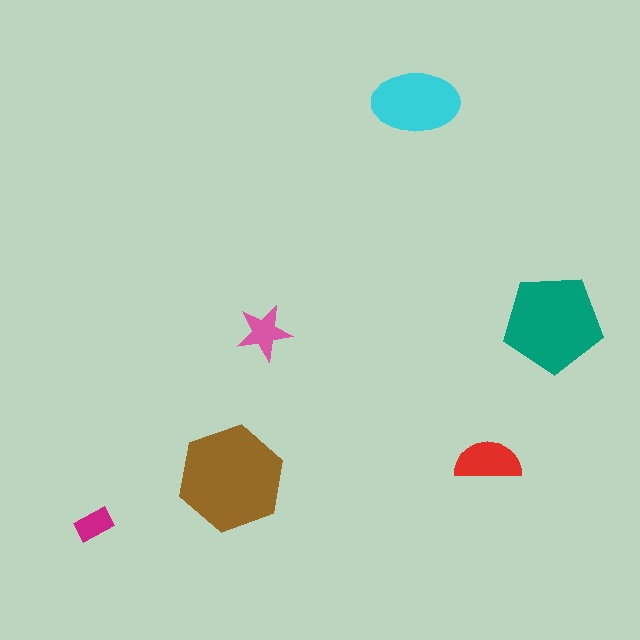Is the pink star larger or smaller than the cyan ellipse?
Smaller.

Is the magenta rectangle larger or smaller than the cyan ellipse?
Smaller.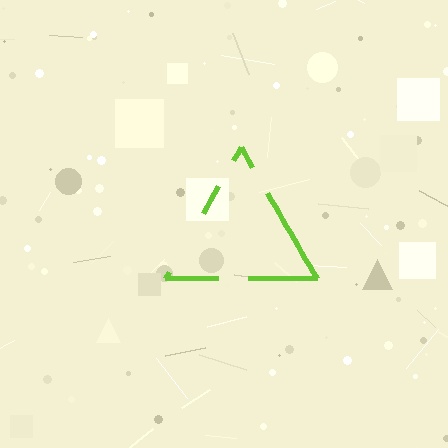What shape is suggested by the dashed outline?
The dashed outline suggests a triangle.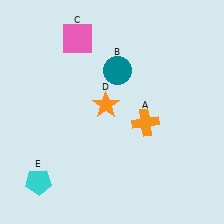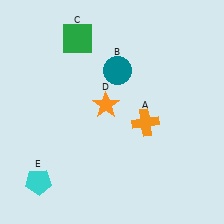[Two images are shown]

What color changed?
The square (C) changed from pink in Image 1 to green in Image 2.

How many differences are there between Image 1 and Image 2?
There is 1 difference between the two images.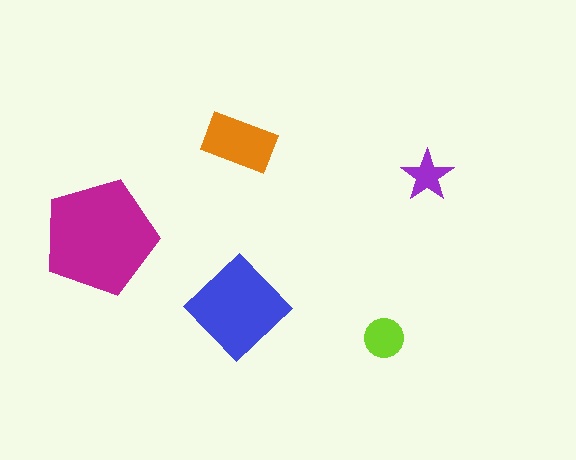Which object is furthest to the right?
The purple star is rightmost.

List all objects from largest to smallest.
The magenta pentagon, the blue diamond, the orange rectangle, the lime circle, the purple star.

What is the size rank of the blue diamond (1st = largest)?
2nd.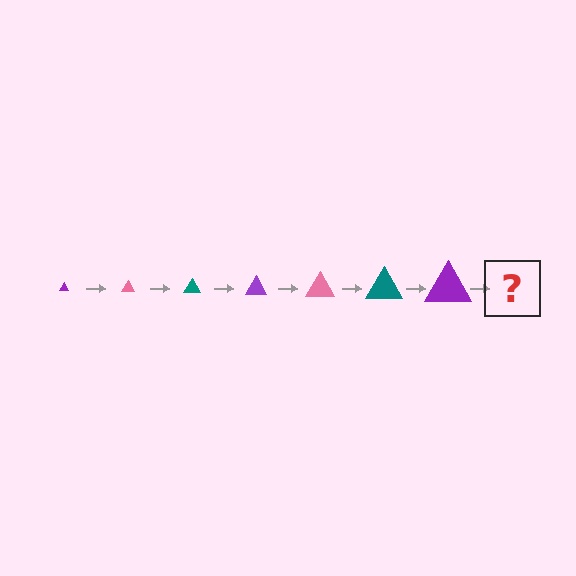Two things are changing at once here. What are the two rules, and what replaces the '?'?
The two rules are that the triangle grows larger each step and the color cycles through purple, pink, and teal. The '?' should be a pink triangle, larger than the previous one.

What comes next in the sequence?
The next element should be a pink triangle, larger than the previous one.